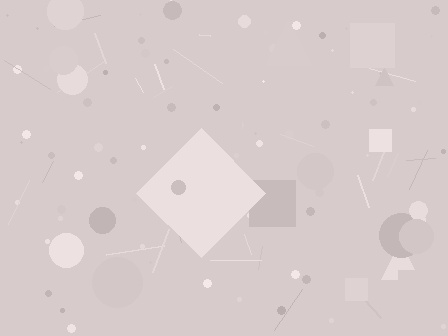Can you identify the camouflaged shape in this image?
The camouflaged shape is a diamond.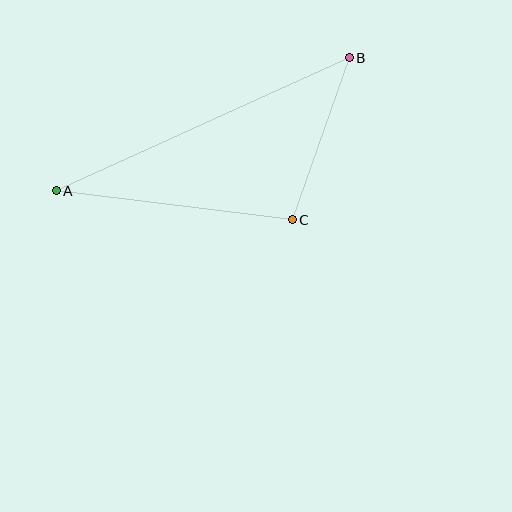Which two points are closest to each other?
Points B and C are closest to each other.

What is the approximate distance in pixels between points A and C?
The distance between A and C is approximately 238 pixels.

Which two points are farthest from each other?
Points A and B are farthest from each other.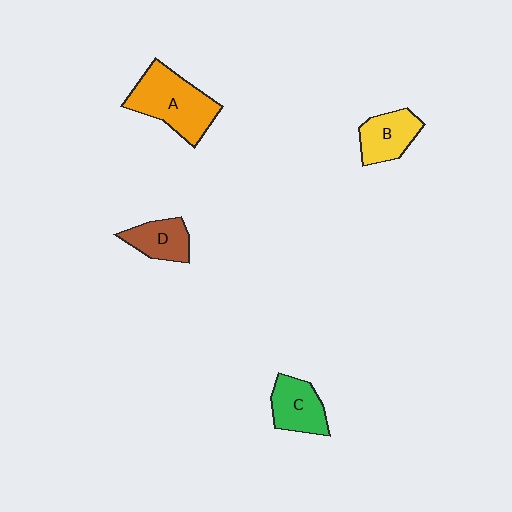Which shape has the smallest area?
Shape D (brown).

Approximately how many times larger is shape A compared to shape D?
Approximately 1.9 times.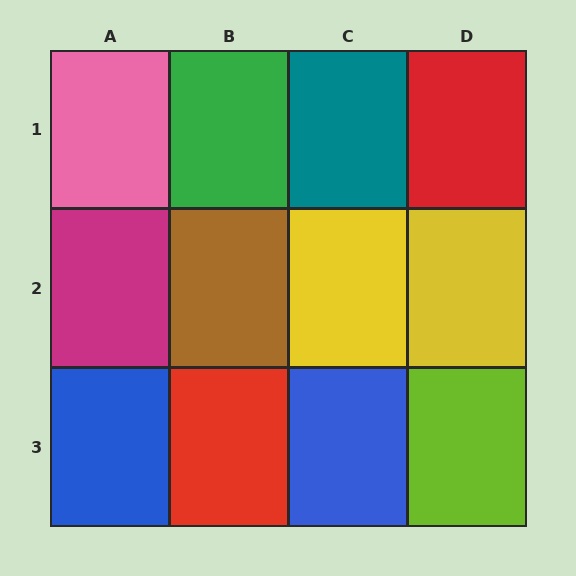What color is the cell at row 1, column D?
Red.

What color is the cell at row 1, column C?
Teal.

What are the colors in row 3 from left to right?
Blue, red, blue, lime.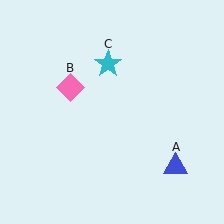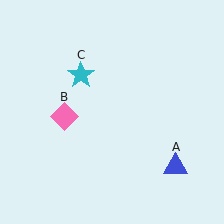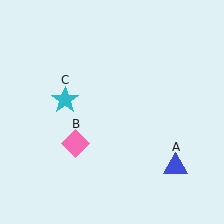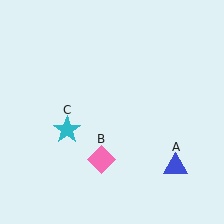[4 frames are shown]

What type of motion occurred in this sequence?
The pink diamond (object B), cyan star (object C) rotated counterclockwise around the center of the scene.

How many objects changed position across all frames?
2 objects changed position: pink diamond (object B), cyan star (object C).